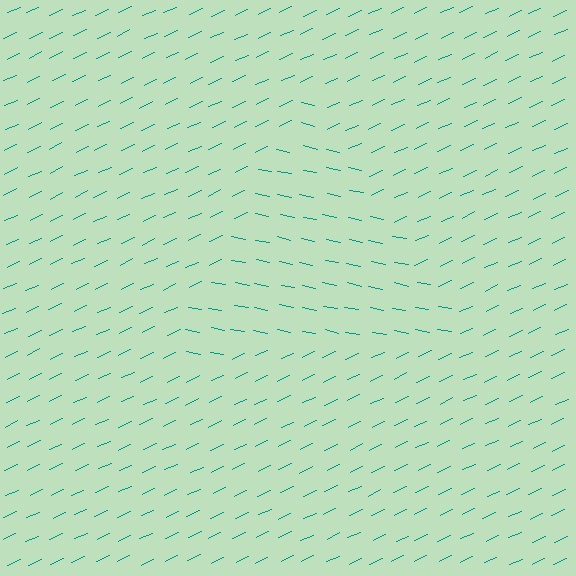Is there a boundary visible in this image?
Yes, there is a texture boundary formed by a change in line orientation.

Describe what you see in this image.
The image is filled with small teal line segments. A triangle region in the image has lines oriented differently from the surrounding lines, creating a visible texture boundary.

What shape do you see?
I see a triangle.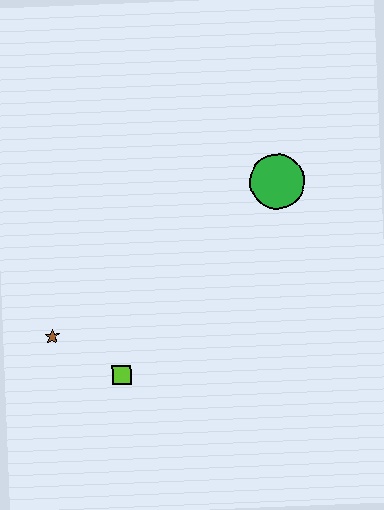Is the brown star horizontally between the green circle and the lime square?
No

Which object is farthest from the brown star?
The green circle is farthest from the brown star.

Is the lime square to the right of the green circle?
No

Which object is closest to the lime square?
The brown star is closest to the lime square.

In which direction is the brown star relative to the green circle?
The brown star is to the left of the green circle.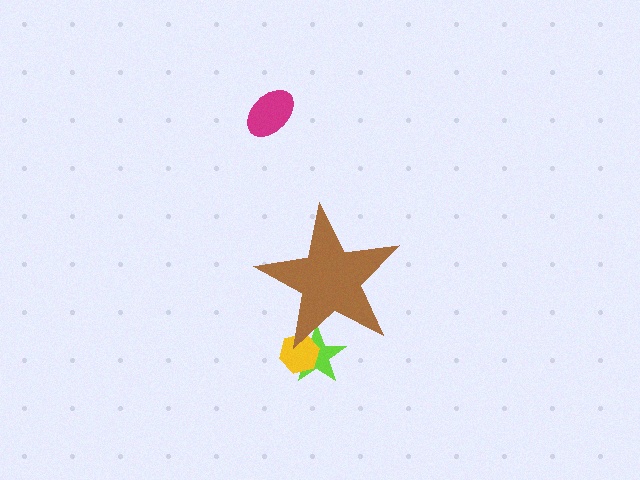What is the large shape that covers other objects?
A brown star.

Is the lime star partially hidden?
Yes, the lime star is partially hidden behind the brown star.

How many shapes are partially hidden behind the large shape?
2 shapes are partially hidden.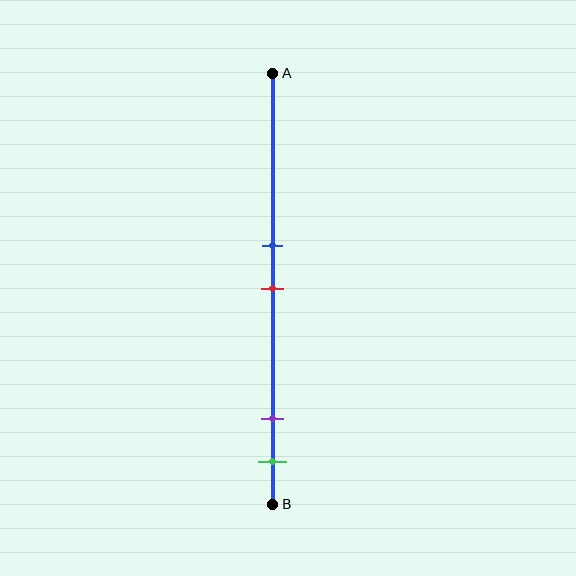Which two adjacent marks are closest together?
The blue and red marks are the closest adjacent pair.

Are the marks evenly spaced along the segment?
No, the marks are not evenly spaced.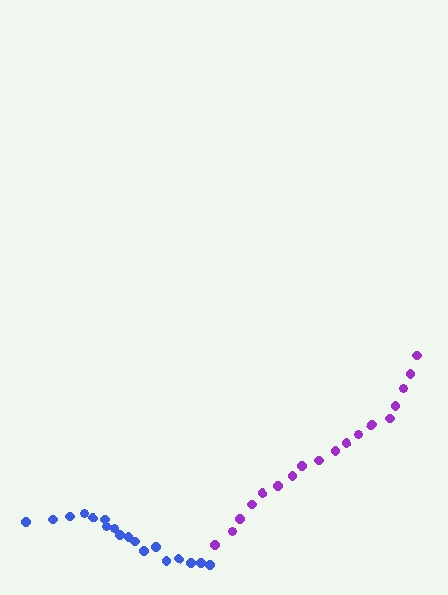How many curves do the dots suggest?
There are 2 distinct paths.